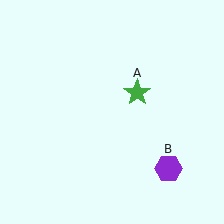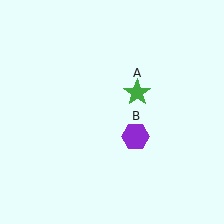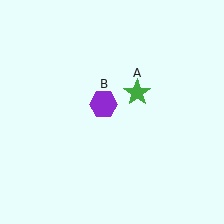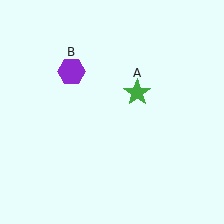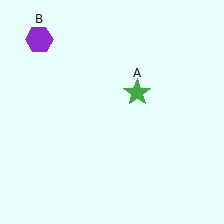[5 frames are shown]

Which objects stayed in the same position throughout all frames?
Green star (object A) remained stationary.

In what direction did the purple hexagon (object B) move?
The purple hexagon (object B) moved up and to the left.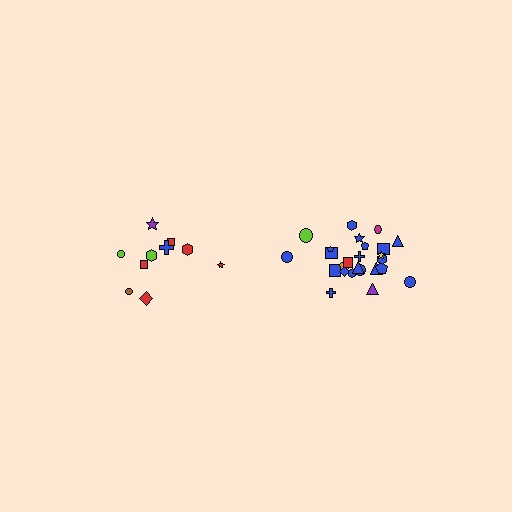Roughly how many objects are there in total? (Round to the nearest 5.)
Roughly 35 objects in total.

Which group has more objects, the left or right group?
The right group.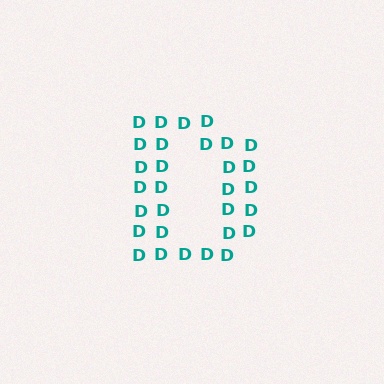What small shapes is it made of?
It is made of small letter D's.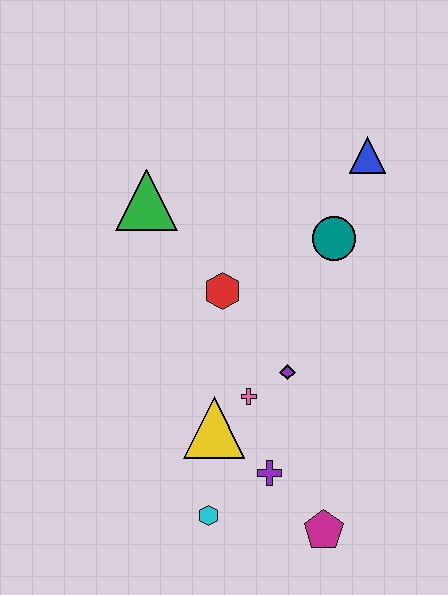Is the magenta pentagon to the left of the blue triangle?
Yes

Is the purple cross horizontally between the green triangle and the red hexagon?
No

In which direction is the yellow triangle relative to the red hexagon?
The yellow triangle is below the red hexagon.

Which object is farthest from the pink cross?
The blue triangle is farthest from the pink cross.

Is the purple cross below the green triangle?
Yes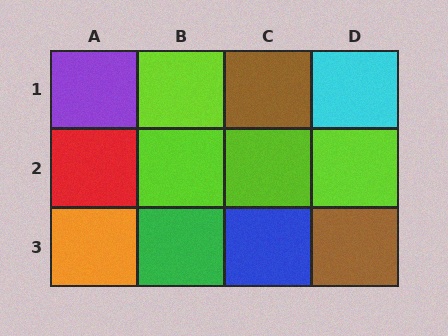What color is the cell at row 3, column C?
Blue.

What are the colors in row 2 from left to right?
Red, lime, lime, lime.